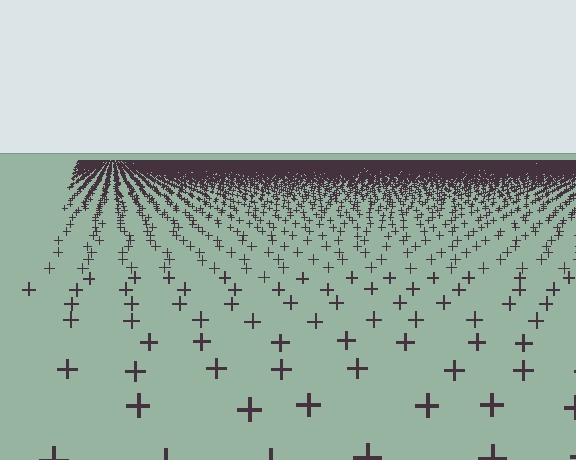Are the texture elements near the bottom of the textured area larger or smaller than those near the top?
Larger. Near the bottom, elements are closer to the viewer and appear at a bigger on-screen size.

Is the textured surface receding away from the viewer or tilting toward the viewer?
The surface is receding away from the viewer. Texture elements get smaller and denser toward the top.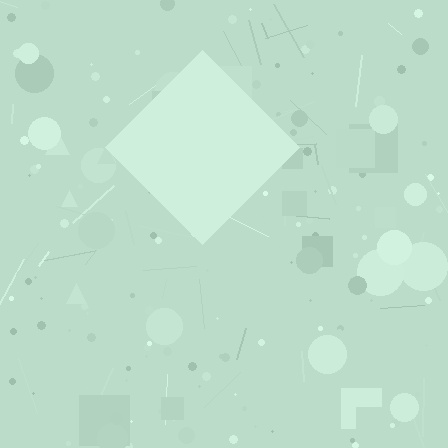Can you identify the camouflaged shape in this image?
The camouflaged shape is a diamond.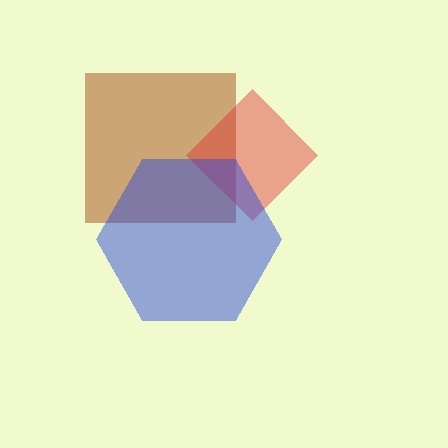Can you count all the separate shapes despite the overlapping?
Yes, there are 3 separate shapes.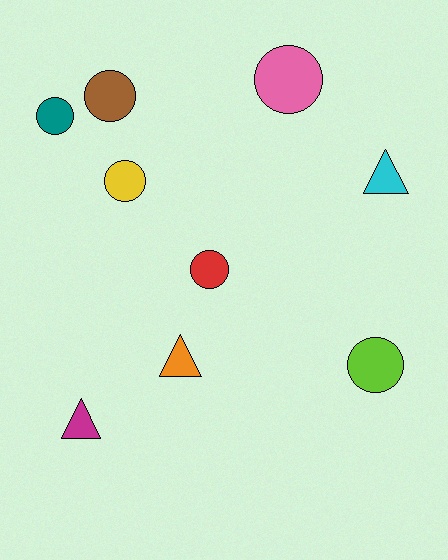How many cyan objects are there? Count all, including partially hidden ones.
There is 1 cyan object.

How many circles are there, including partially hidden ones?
There are 6 circles.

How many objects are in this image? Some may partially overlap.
There are 9 objects.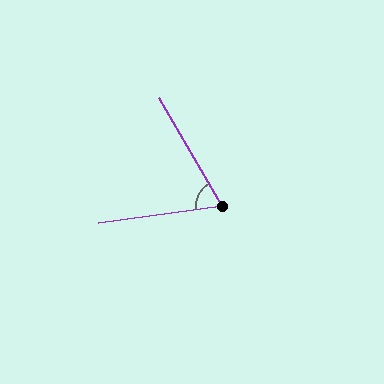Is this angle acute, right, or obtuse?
It is acute.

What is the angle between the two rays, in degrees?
Approximately 68 degrees.